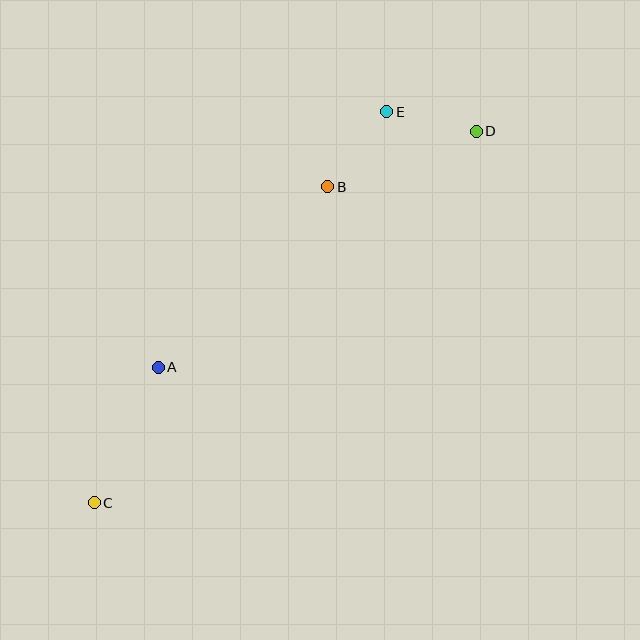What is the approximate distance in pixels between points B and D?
The distance between B and D is approximately 158 pixels.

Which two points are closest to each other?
Points D and E are closest to each other.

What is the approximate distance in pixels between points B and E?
The distance between B and E is approximately 95 pixels.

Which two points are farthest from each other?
Points C and D are farthest from each other.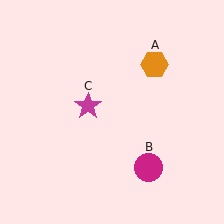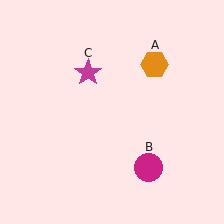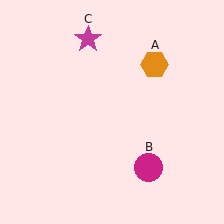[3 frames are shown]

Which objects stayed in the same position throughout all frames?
Orange hexagon (object A) and magenta circle (object B) remained stationary.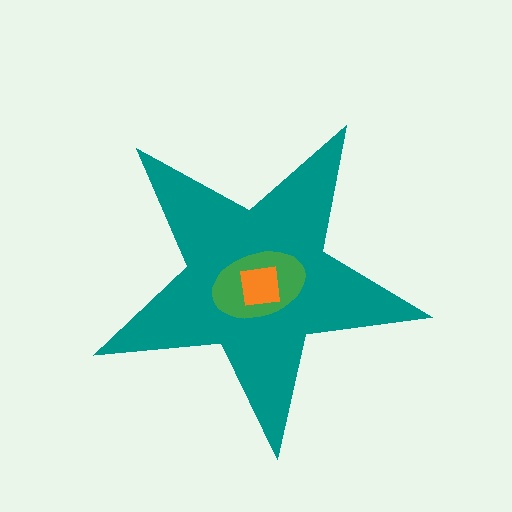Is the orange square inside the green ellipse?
Yes.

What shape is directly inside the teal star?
The green ellipse.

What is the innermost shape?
The orange square.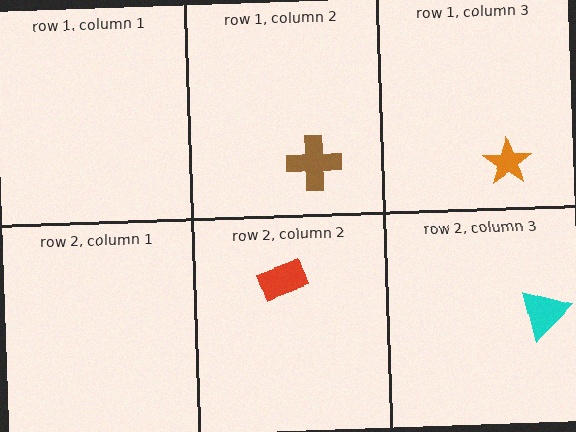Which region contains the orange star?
The row 1, column 3 region.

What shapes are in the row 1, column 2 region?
The brown cross.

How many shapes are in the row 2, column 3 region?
1.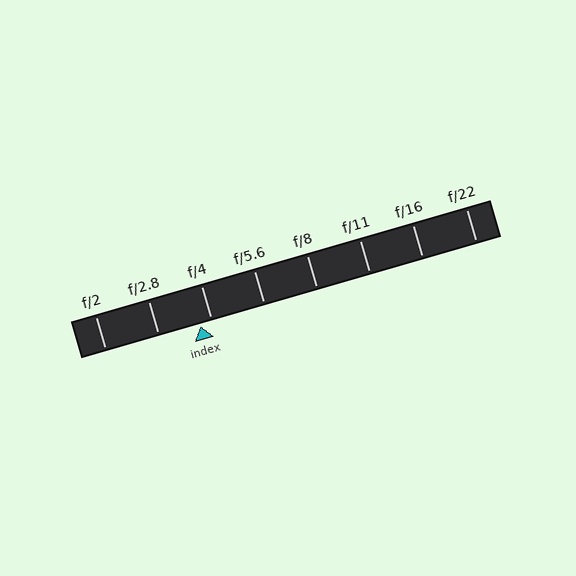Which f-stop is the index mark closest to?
The index mark is closest to f/4.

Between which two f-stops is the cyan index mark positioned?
The index mark is between f/2.8 and f/4.